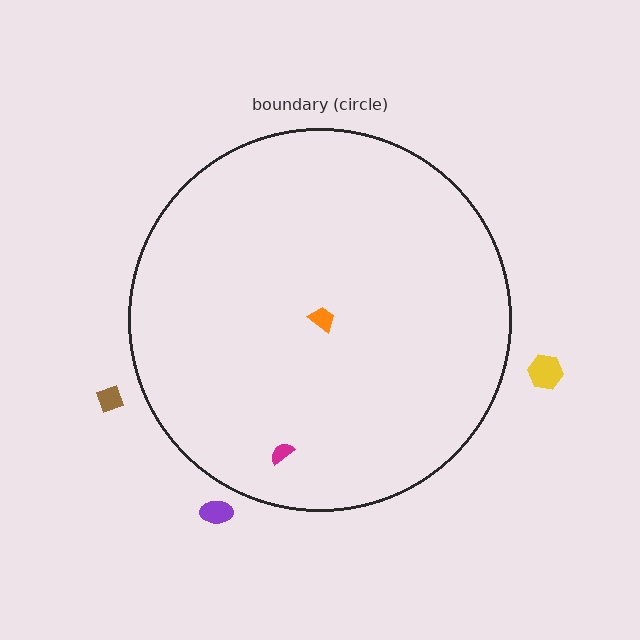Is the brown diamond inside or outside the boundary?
Outside.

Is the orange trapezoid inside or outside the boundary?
Inside.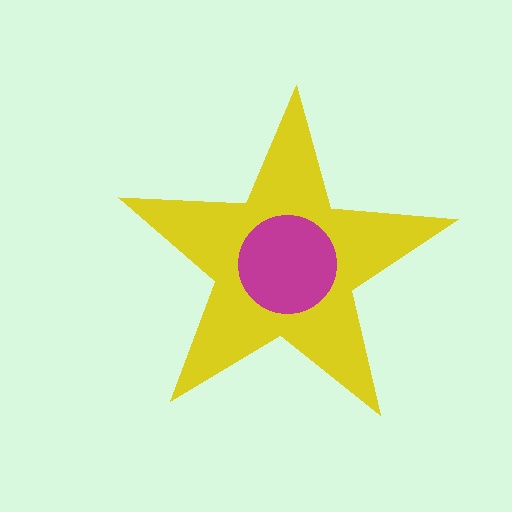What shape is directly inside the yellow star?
The magenta circle.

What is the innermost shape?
The magenta circle.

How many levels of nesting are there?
2.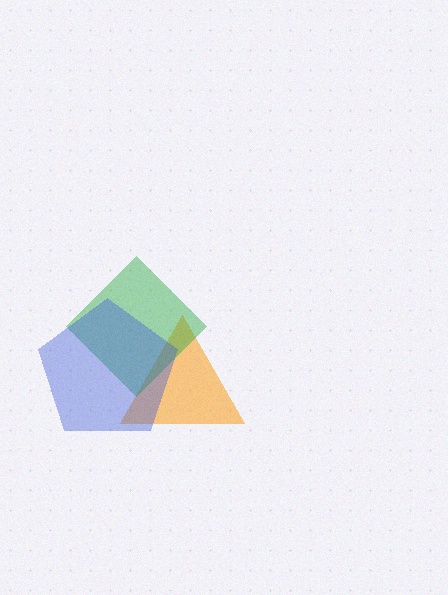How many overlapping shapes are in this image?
There are 3 overlapping shapes in the image.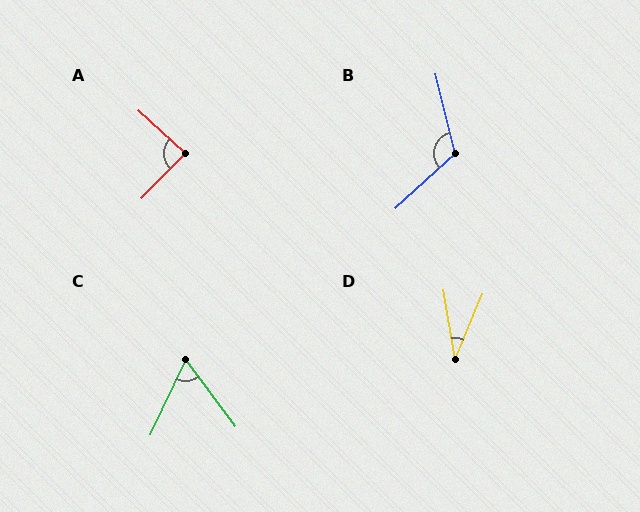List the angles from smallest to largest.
D (32°), C (62°), A (88°), B (119°).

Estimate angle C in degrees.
Approximately 62 degrees.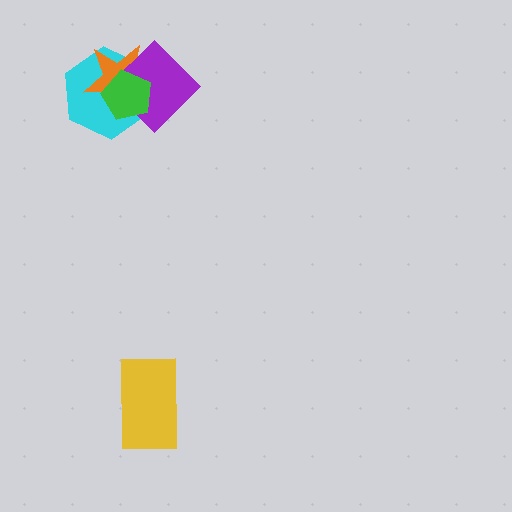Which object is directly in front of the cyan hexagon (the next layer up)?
The orange star is directly in front of the cyan hexagon.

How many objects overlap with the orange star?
3 objects overlap with the orange star.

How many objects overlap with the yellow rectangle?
0 objects overlap with the yellow rectangle.